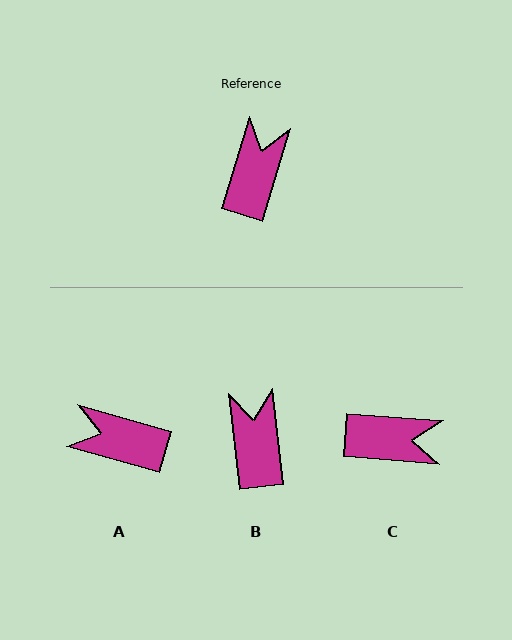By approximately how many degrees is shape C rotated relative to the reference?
Approximately 77 degrees clockwise.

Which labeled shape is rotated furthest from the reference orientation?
A, about 91 degrees away.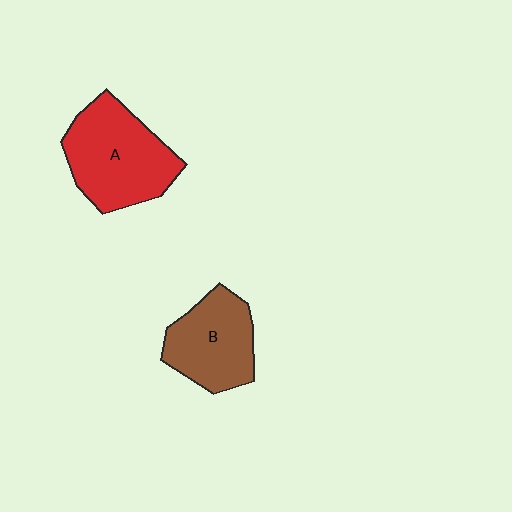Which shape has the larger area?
Shape A (red).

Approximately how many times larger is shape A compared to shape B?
Approximately 1.3 times.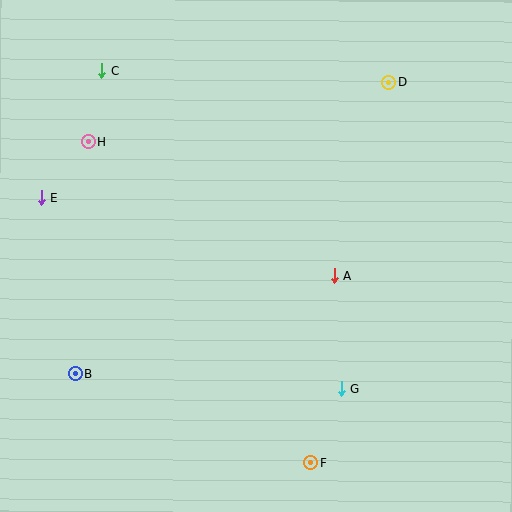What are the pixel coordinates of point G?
Point G is at (341, 388).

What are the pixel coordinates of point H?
Point H is at (88, 142).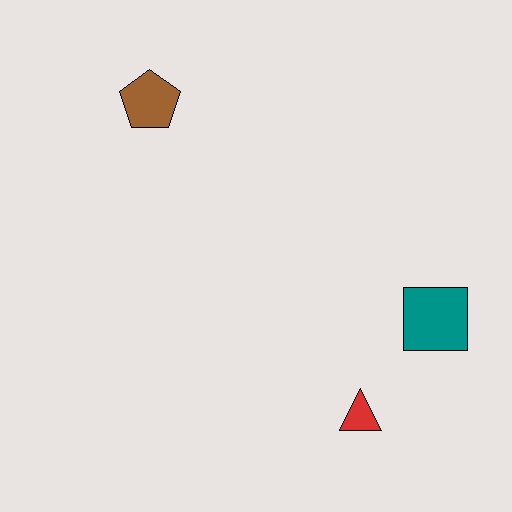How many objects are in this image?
There are 3 objects.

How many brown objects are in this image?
There is 1 brown object.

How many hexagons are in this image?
There are no hexagons.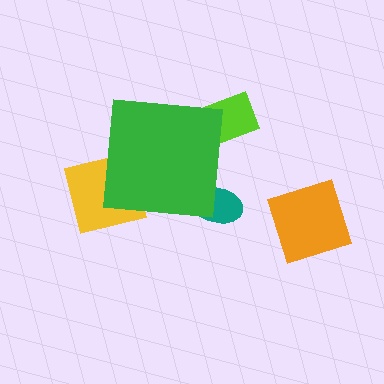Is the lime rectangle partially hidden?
Yes, the lime rectangle is partially hidden behind the green square.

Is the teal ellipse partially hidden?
Yes, the teal ellipse is partially hidden behind the green square.